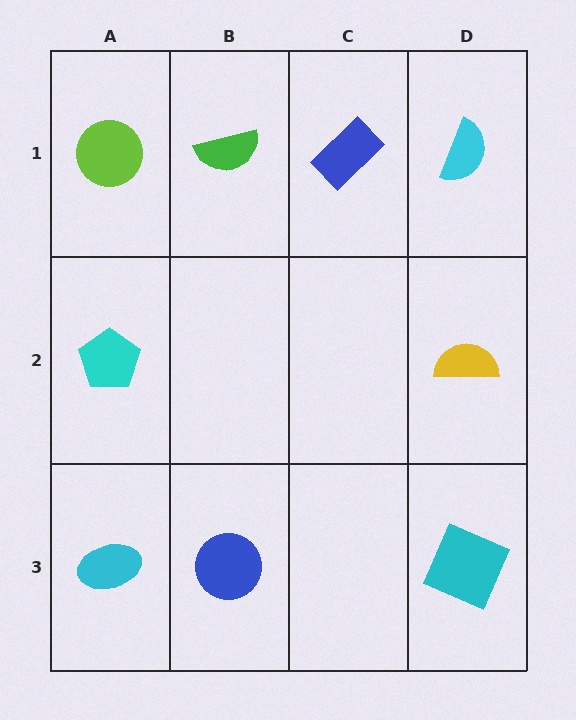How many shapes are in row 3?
3 shapes.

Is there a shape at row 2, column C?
No, that cell is empty.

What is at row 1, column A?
A lime circle.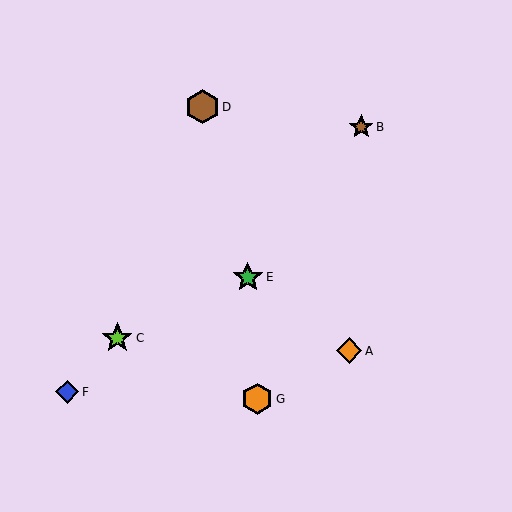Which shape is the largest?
The brown hexagon (labeled D) is the largest.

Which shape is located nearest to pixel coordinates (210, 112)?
The brown hexagon (labeled D) at (202, 107) is nearest to that location.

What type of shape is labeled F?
Shape F is a blue diamond.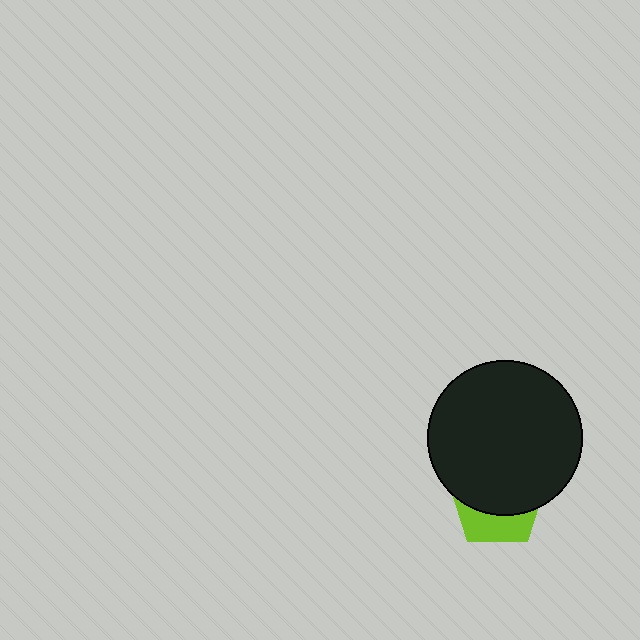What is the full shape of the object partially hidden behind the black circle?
The partially hidden object is a lime pentagon.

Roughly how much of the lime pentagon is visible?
A small part of it is visible (roughly 34%).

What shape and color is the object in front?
The object in front is a black circle.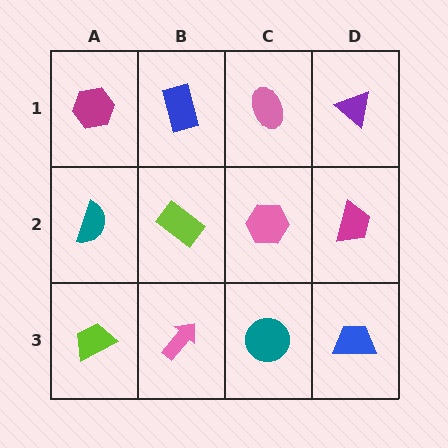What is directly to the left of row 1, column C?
A blue rectangle.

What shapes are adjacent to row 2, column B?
A blue rectangle (row 1, column B), a pink arrow (row 3, column B), a teal semicircle (row 2, column A), a pink hexagon (row 2, column C).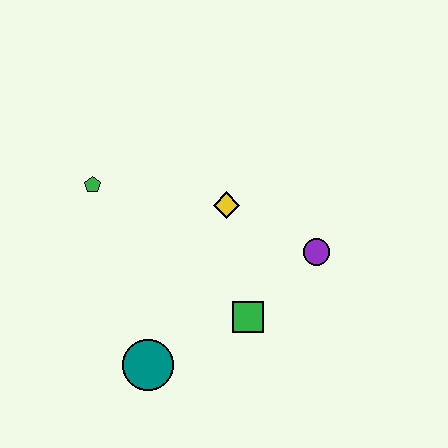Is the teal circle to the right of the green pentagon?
Yes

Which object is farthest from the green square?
The green pentagon is farthest from the green square.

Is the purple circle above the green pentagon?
No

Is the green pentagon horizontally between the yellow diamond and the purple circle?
No